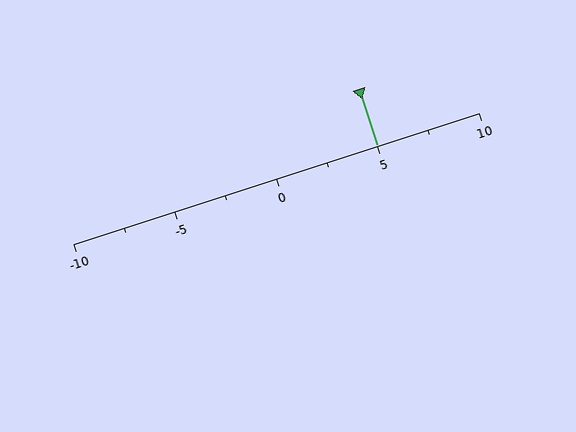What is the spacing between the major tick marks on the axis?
The major ticks are spaced 5 apart.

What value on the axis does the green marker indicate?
The marker indicates approximately 5.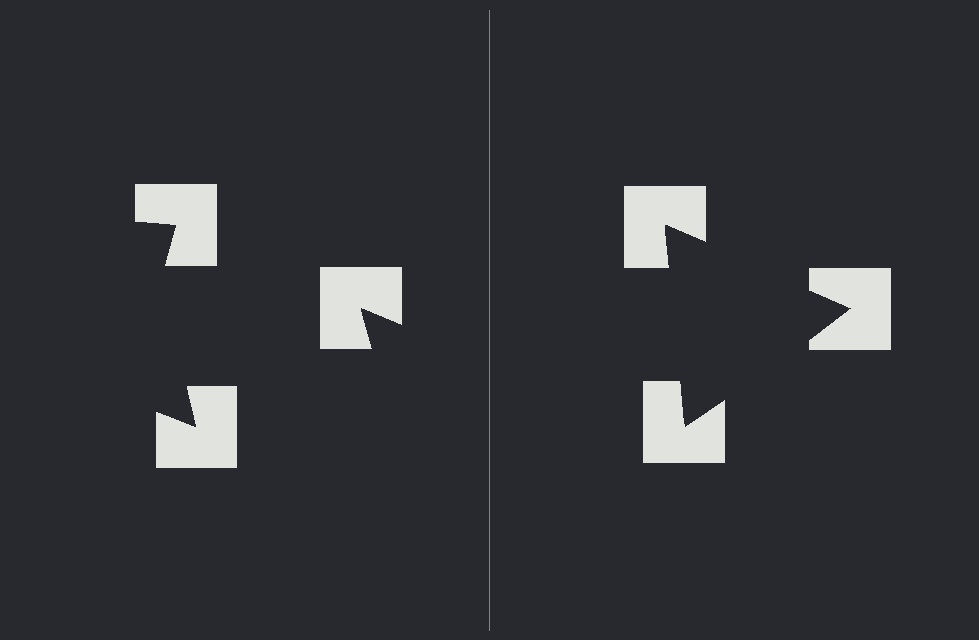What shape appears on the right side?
An illusory triangle.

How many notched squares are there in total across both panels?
6 — 3 on each side.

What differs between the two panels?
The notched squares are positioned identically on both sides; only the wedge orientations differ. On the right they align to a triangle; on the left they are misaligned.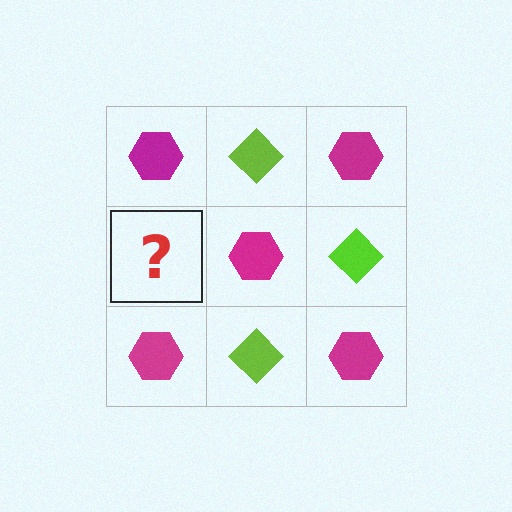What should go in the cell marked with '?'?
The missing cell should contain a lime diamond.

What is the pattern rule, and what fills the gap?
The rule is that it alternates magenta hexagon and lime diamond in a checkerboard pattern. The gap should be filled with a lime diamond.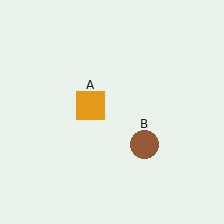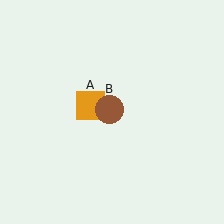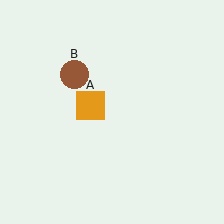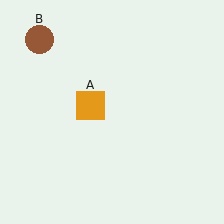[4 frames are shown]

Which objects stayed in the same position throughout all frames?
Orange square (object A) remained stationary.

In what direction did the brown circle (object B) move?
The brown circle (object B) moved up and to the left.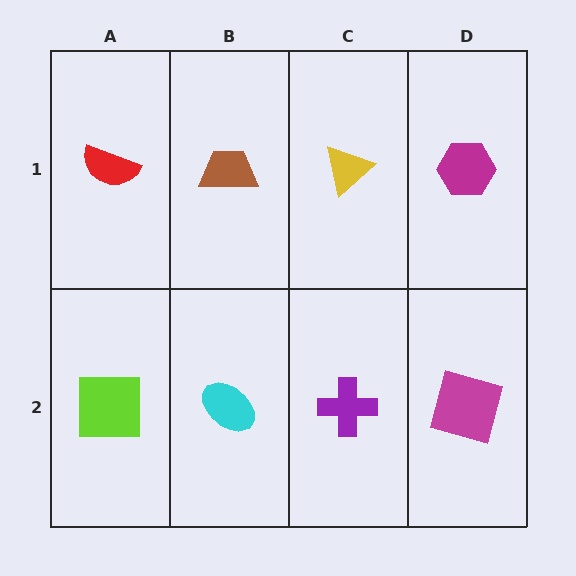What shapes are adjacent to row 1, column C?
A purple cross (row 2, column C), a brown trapezoid (row 1, column B), a magenta hexagon (row 1, column D).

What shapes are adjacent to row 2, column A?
A red semicircle (row 1, column A), a cyan ellipse (row 2, column B).